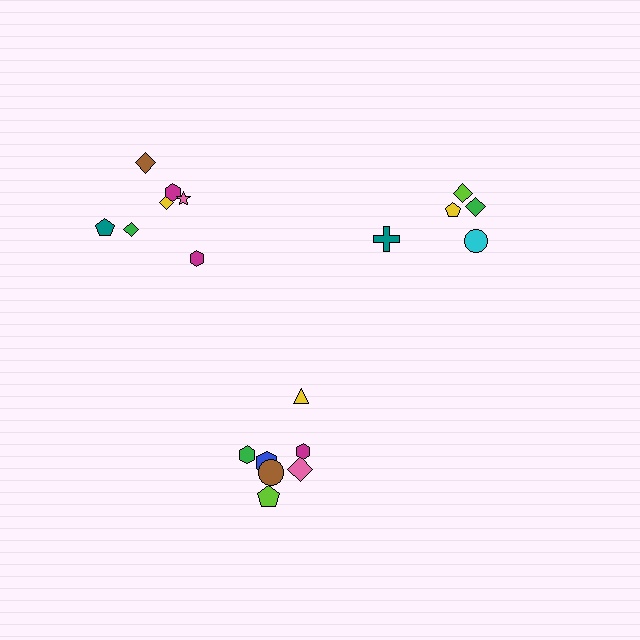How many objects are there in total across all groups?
There are 19 objects.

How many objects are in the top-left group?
There are 7 objects.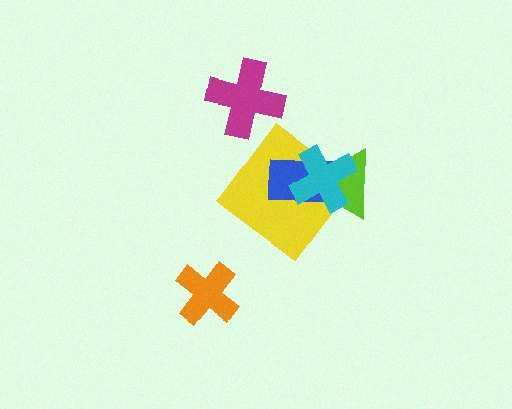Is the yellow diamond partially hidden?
Yes, it is partially covered by another shape.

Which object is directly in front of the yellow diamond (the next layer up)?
The lime triangle is directly in front of the yellow diamond.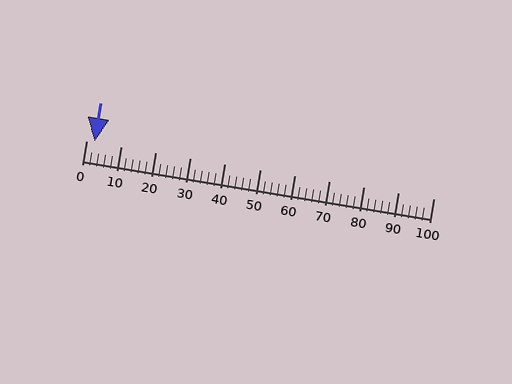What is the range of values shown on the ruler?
The ruler shows values from 0 to 100.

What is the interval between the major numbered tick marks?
The major tick marks are spaced 10 units apart.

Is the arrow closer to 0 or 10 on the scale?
The arrow is closer to 0.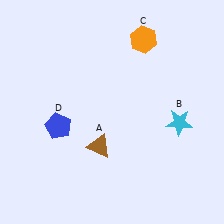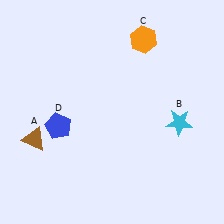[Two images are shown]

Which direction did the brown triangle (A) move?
The brown triangle (A) moved left.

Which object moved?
The brown triangle (A) moved left.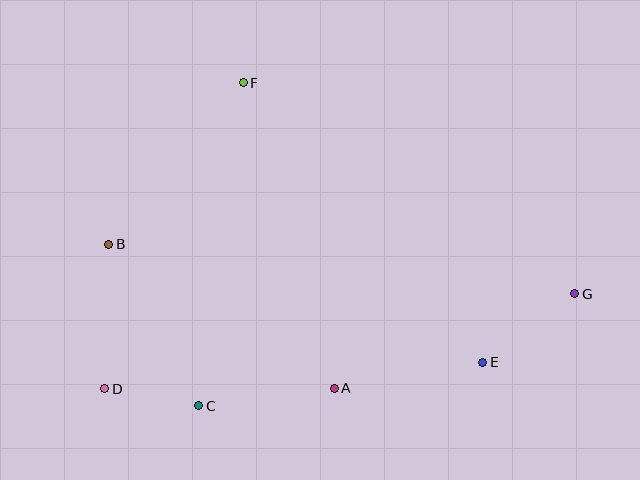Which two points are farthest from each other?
Points D and G are farthest from each other.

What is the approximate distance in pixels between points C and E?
The distance between C and E is approximately 287 pixels.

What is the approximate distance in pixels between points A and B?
The distance between A and B is approximately 268 pixels.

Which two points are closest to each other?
Points C and D are closest to each other.